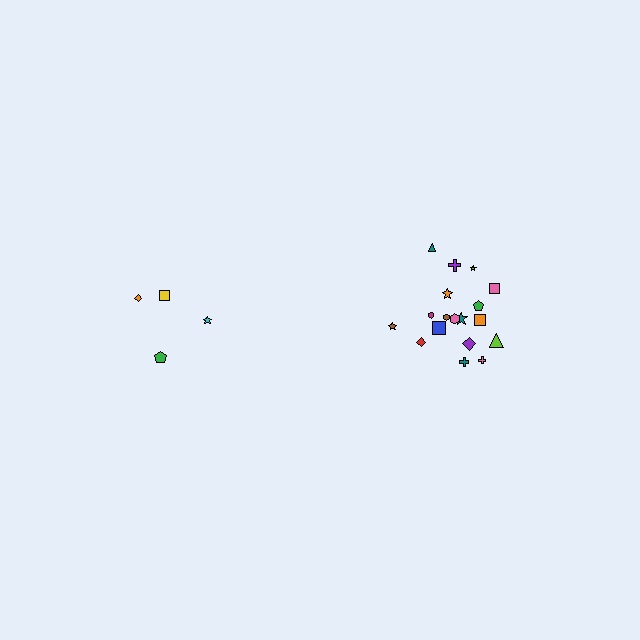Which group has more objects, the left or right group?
The right group.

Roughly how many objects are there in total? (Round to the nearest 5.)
Roughly 20 objects in total.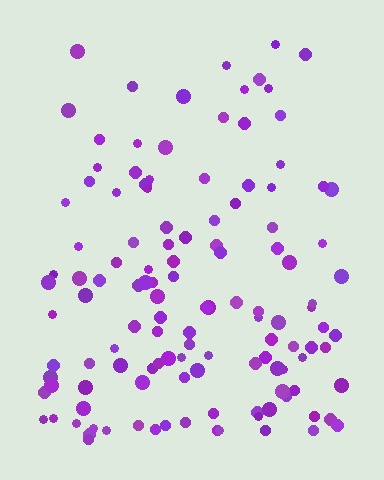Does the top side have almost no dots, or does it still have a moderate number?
Still a moderate number, just noticeably fewer than the bottom.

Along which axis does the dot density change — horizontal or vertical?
Vertical.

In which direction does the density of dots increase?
From top to bottom, with the bottom side densest.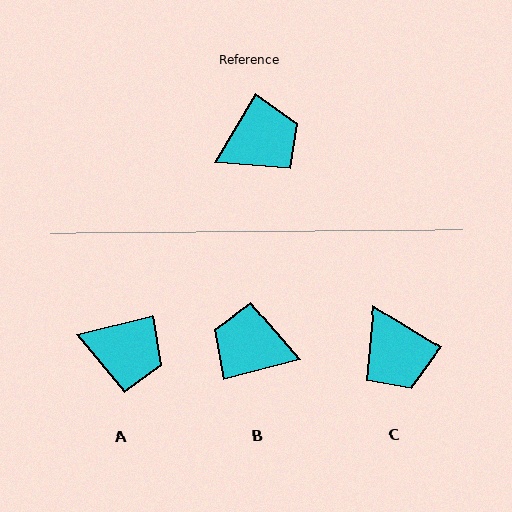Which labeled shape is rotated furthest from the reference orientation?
B, about 136 degrees away.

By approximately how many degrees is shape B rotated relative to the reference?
Approximately 136 degrees counter-clockwise.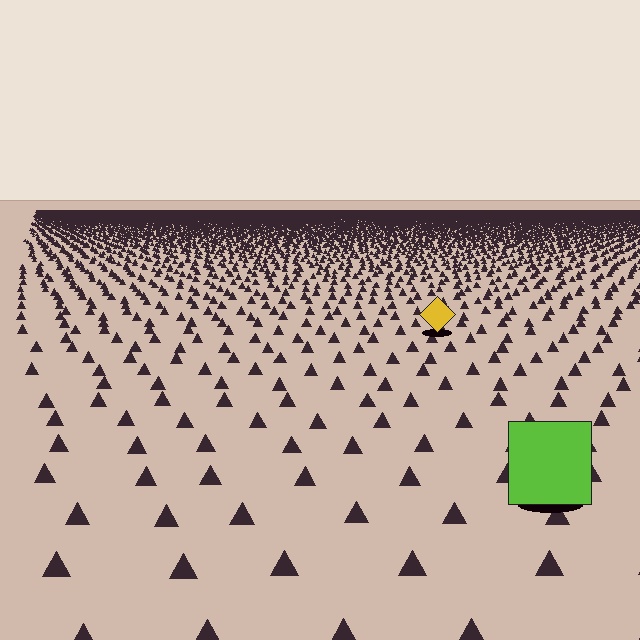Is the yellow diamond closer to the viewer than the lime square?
No. The lime square is closer — you can tell from the texture gradient: the ground texture is coarser near it.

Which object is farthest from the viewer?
The yellow diamond is farthest from the viewer. It appears smaller and the ground texture around it is denser.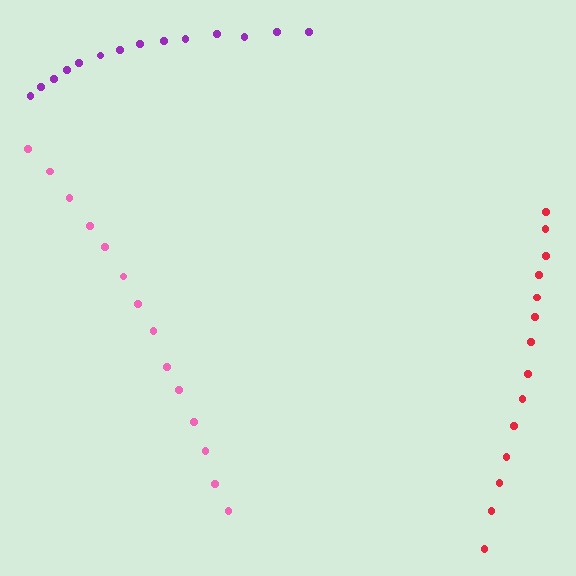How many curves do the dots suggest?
There are 3 distinct paths.